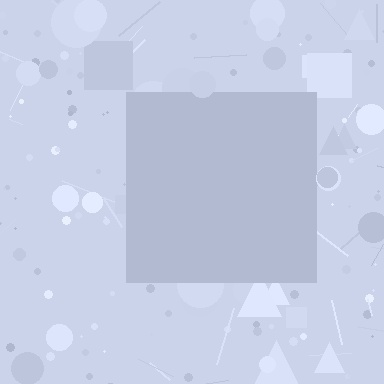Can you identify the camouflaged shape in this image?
The camouflaged shape is a square.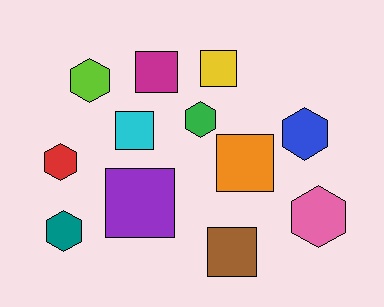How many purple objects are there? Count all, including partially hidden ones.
There is 1 purple object.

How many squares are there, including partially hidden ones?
There are 6 squares.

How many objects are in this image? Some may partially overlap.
There are 12 objects.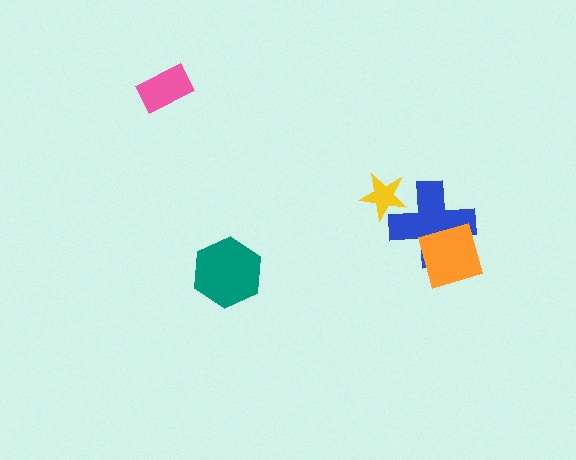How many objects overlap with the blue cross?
2 objects overlap with the blue cross.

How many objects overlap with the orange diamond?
1 object overlaps with the orange diamond.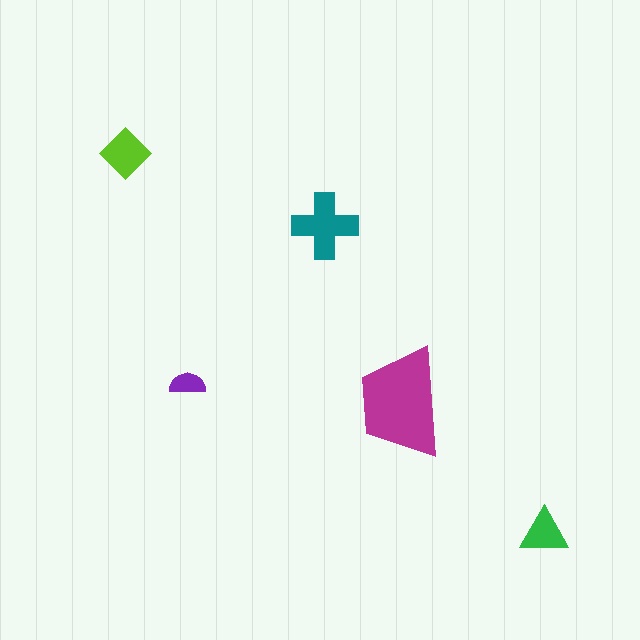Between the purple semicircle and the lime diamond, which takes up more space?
The lime diamond.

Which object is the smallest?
The purple semicircle.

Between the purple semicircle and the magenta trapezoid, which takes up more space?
The magenta trapezoid.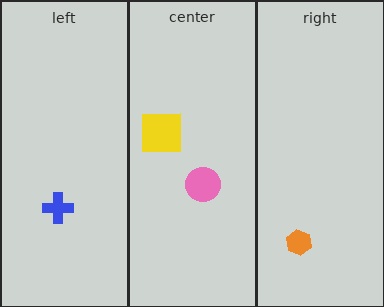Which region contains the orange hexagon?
The right region.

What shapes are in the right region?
The orange hexagon.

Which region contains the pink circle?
The center region.